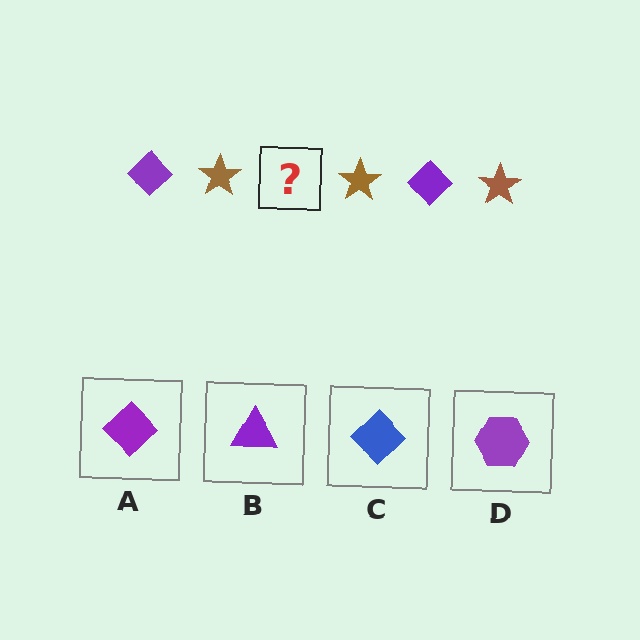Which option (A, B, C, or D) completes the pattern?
A.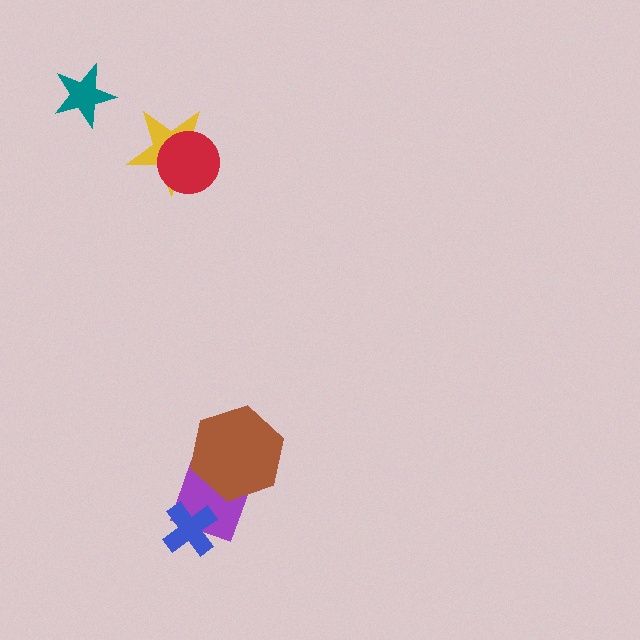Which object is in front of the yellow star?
The red circle is in front of the yellow star.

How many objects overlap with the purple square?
2 objects overlap with the purple square.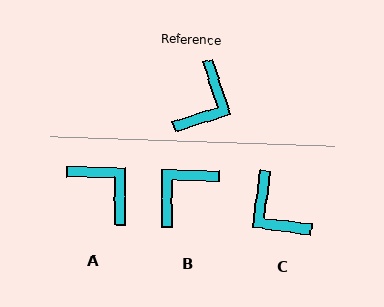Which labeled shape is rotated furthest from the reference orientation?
B, about 162 degrees away.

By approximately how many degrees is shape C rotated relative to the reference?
Approximately 115 degrees clockwise.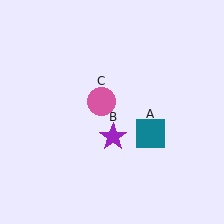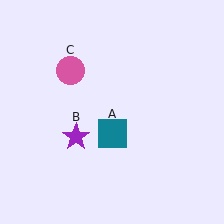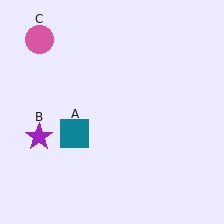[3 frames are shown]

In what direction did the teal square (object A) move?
The teal square (object A) moved left.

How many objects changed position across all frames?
3 objects changed position: teal square (object A), purple star (object B), pink circle (object C).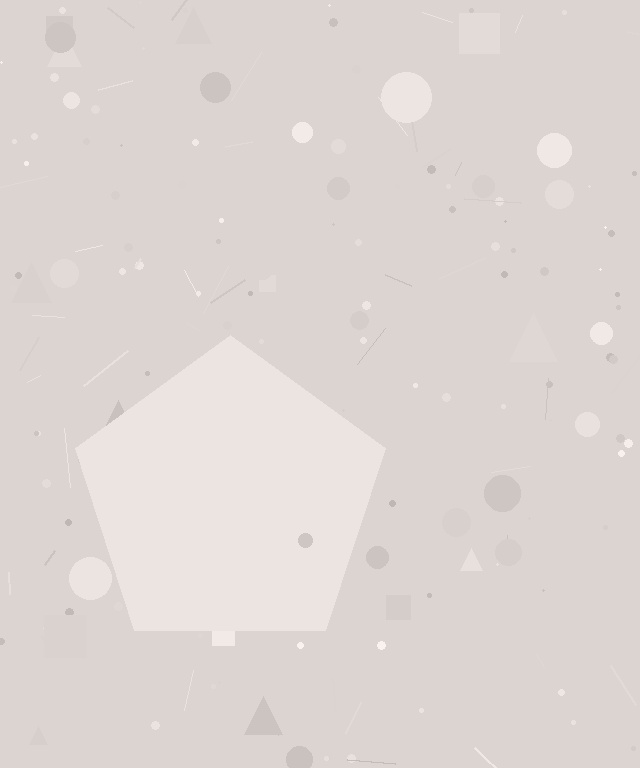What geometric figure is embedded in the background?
A pentagon is embedded in the background.